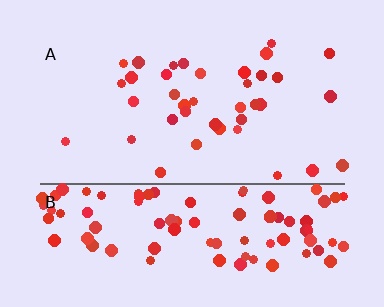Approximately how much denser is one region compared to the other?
Approximately 2.9× — region B over region A.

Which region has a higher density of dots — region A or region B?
B (the bottom).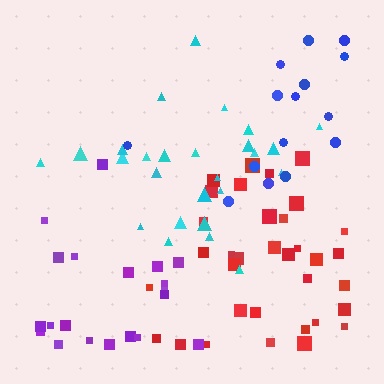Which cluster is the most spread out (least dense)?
Blue.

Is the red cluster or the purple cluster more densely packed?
Purple.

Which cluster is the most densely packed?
Purple.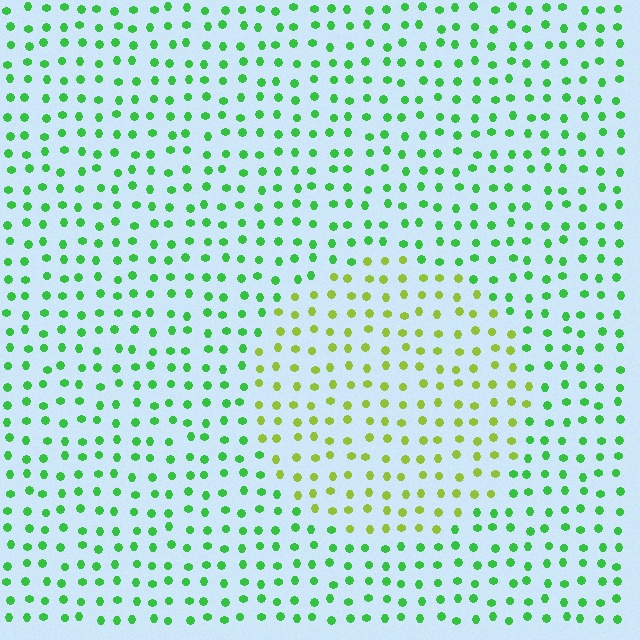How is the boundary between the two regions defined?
The boundary is defined purely by a slight shift in hue (about 43 degrees). Spacing, size, and orientation are identical on both sides.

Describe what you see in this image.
The image is filled with small green elements in a uniform arrangement. A circle-shaped region is visible where the elements are tinted to a slightly different hue, forming a subtle color boundary.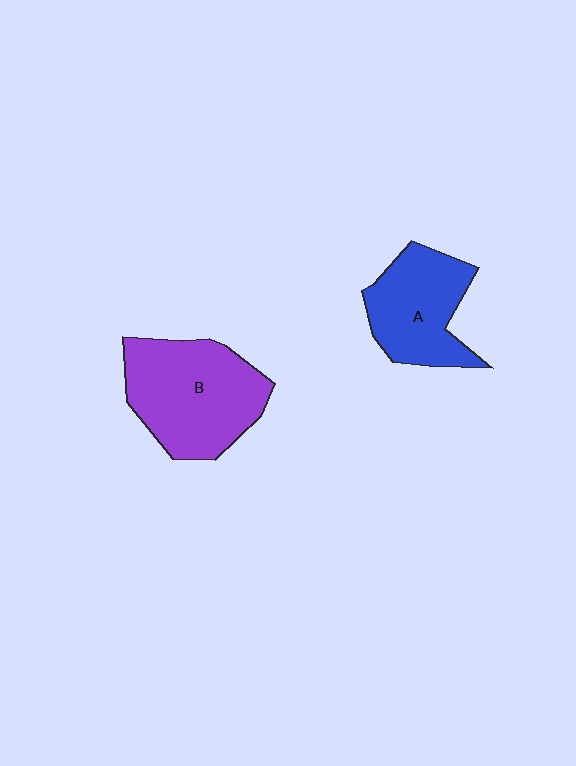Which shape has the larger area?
Shape B (purple).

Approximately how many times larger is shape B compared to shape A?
Approximately 1.4 times.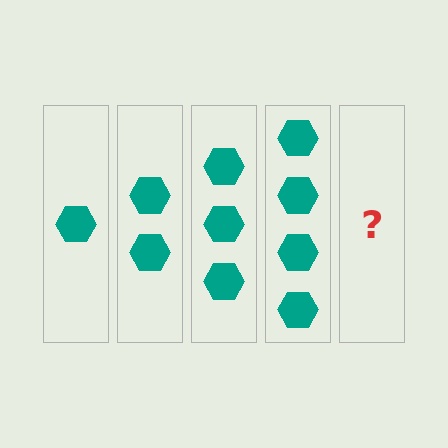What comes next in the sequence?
The next element should be 5 hexagons.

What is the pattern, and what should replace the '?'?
The pattern is that each step adds one more hexagon. The '?' should be 5 hexagons.